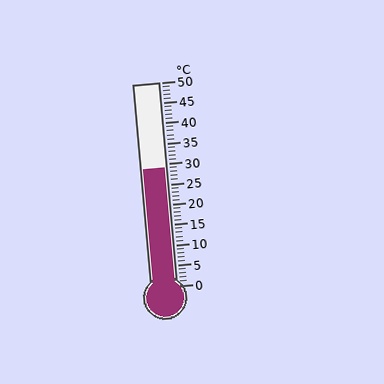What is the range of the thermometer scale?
The thermometer scale ranges from 0°C to 50°C.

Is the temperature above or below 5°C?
The temperature is above 5°C.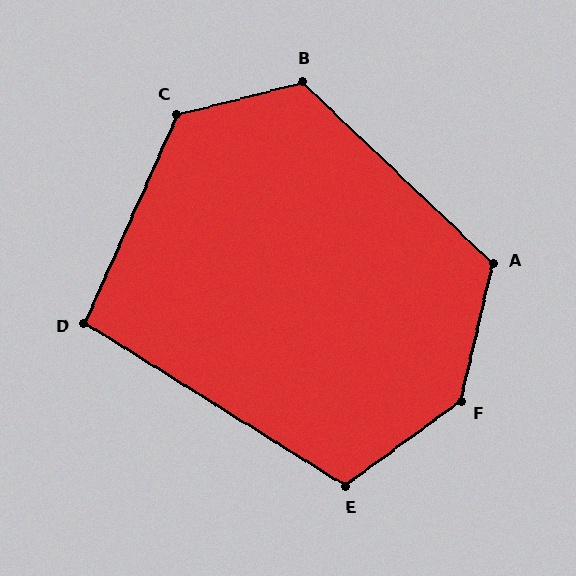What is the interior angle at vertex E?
Approximately 112 degrees (obtuse).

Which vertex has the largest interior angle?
F, at approximately 140 degrees.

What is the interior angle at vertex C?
Approximately 128 degrees (obtuse).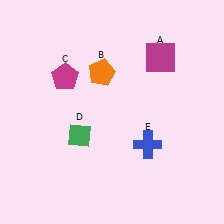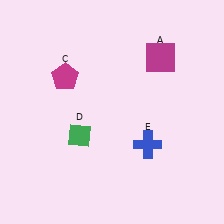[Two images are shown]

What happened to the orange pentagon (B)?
The orange pentagon (B) was removed in Image 2. It was in the top-left area of Image 1.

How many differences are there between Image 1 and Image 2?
There is 1 difference between the two images.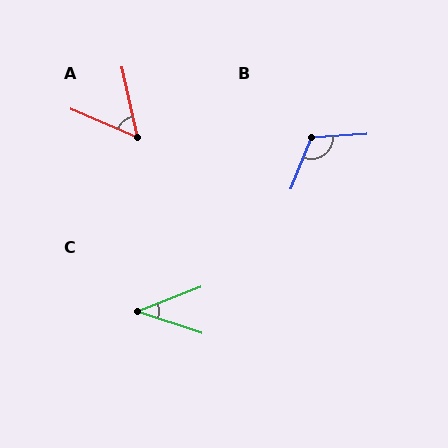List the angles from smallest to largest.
C (39°), A (54°), B (115°).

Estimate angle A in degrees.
Approximately 54 degrees.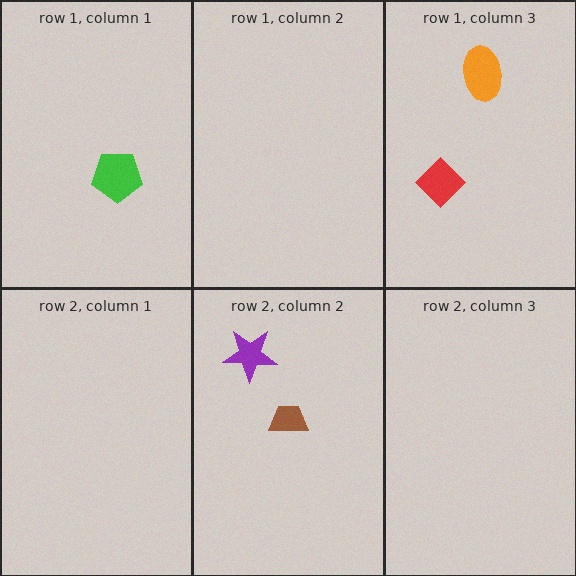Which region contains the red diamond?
The row 1, column 3 region.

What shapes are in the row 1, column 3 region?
The orange ellipse, the red diamond.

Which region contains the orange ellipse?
The row 1, column 3 region.